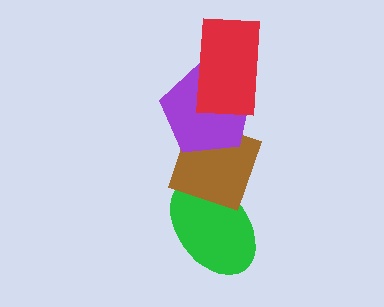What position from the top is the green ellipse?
The green ellipse is 4th from the top.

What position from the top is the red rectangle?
The red rectangle is 1st from the top.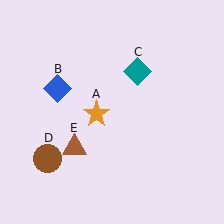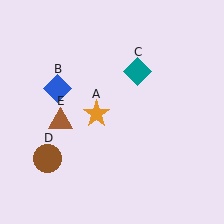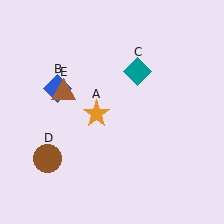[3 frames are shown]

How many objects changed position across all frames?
1 object changed position: brown triangle (object E).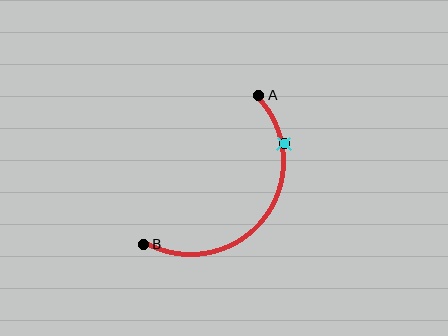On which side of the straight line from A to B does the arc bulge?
The arc bulges below and to the right of the straight line connecting A and B.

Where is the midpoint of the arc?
The arc midpoint is the point on the curve farthest from the straight line joining A and B. It sits below and to the right of that line.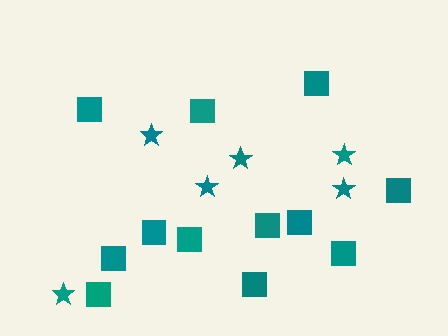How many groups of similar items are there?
There are 2 groups: one group of squares (12) and one group of stars (6).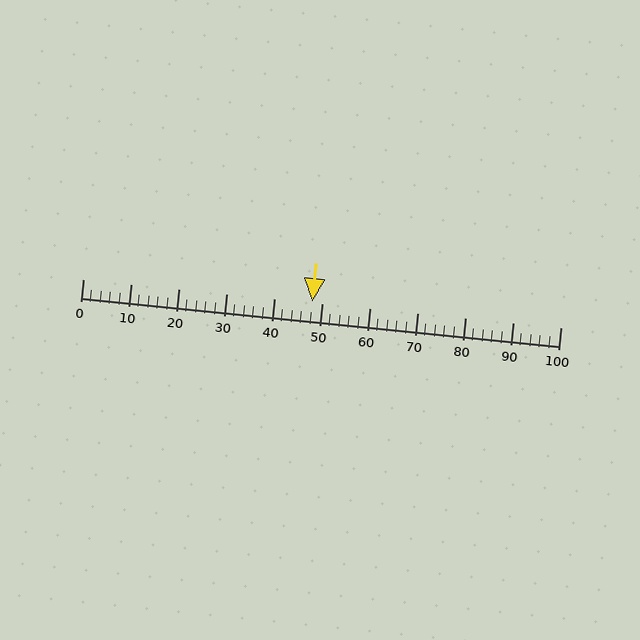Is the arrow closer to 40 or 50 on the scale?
The arrow is closer to 50.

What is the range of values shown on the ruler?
The ruler shows values from 0 to 100.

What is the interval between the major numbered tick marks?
The major tick marks are spaced 10 units apart.